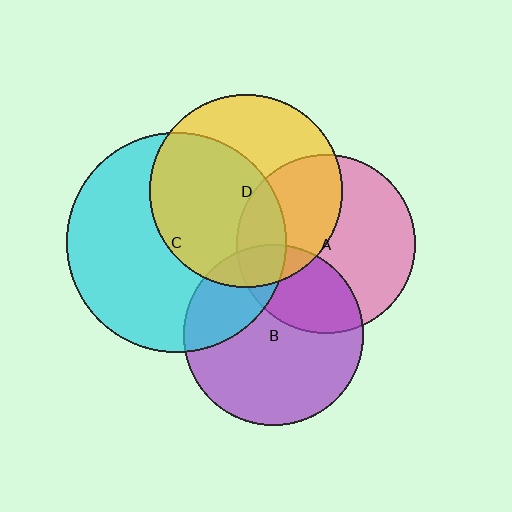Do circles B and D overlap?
Yes.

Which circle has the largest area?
Circle C (cyan).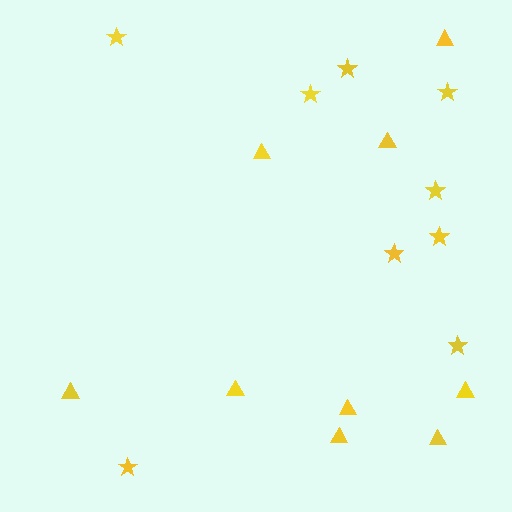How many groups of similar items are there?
There are 2 groups: one group of stars (9) and one group of triangles (9).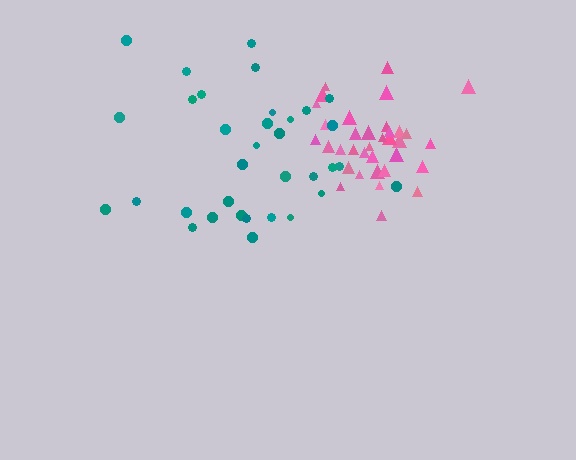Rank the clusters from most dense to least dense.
pink, teal.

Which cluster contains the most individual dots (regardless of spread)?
Pink (35).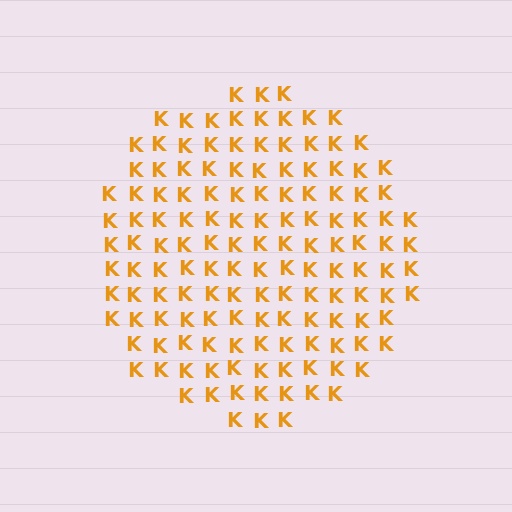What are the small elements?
The small elements are letter K's.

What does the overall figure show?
The overall figure shows a circle.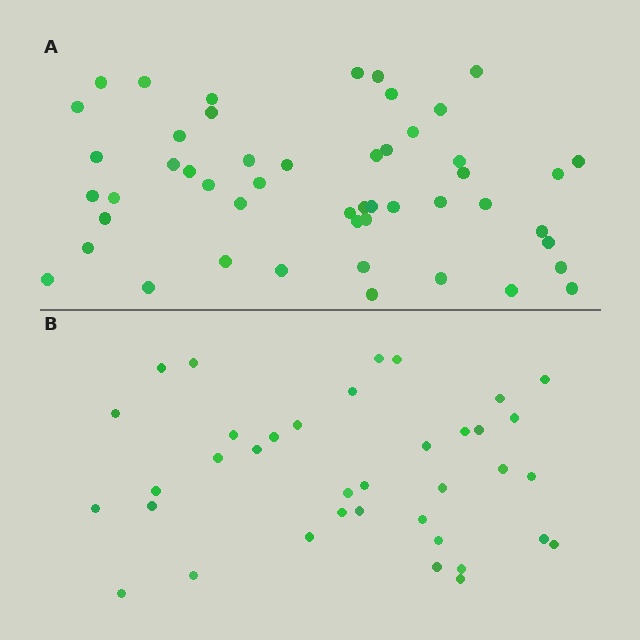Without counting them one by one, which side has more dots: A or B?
Region A (the top region) has more dots.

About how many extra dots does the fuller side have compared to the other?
Region A has approximately 15 more dots than region B.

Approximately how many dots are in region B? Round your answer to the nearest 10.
About 40 dots. (The exact count is 37, which rounds to 40.)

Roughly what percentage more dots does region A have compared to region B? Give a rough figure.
About 35% more.